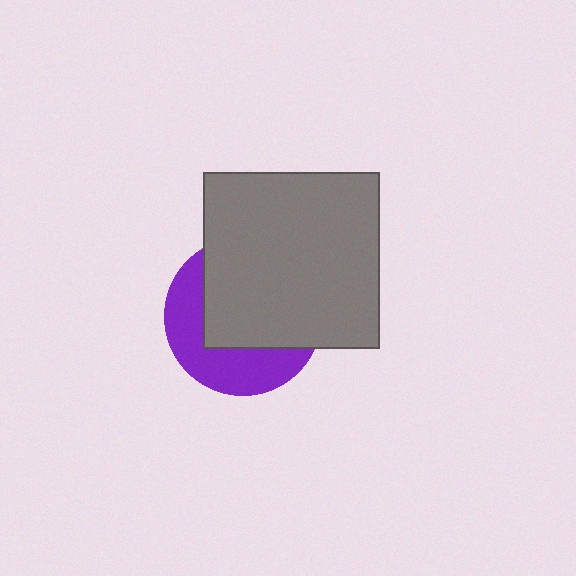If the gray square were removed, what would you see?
You would see the complete purple circle.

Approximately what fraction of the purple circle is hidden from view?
Roughly 60% of the purple circle is hidden behind the gray square.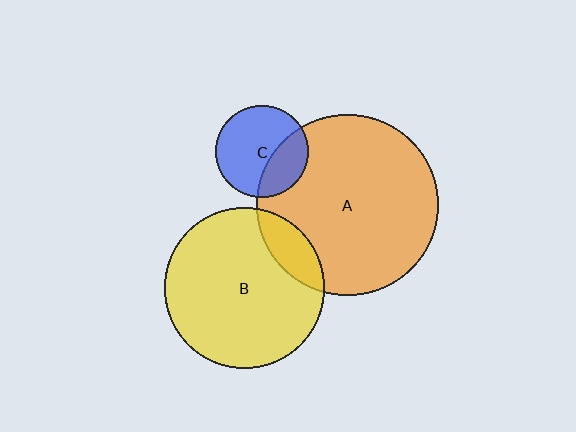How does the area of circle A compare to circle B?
Approximately 1.3 times.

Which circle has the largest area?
Circle A (orange).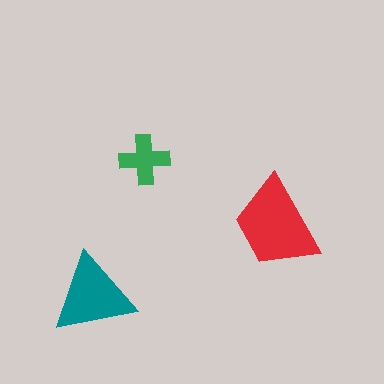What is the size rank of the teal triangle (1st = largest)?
2nd.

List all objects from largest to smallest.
The red trapezoid, the teal triangle, the green cross.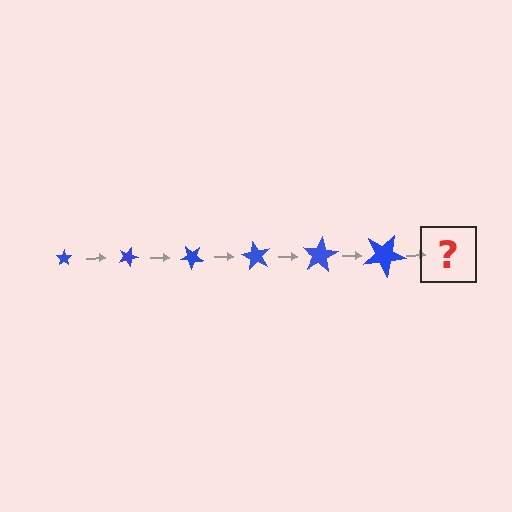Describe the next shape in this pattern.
It should be a star, larger than the previous one and rotated 120 degrees from the start.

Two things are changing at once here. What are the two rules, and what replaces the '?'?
The two rules are that the star grows larger each step and it rotates 20 degrees each step. The '?' should be a star, larger than the previous one and rotated 120 degrees from the start.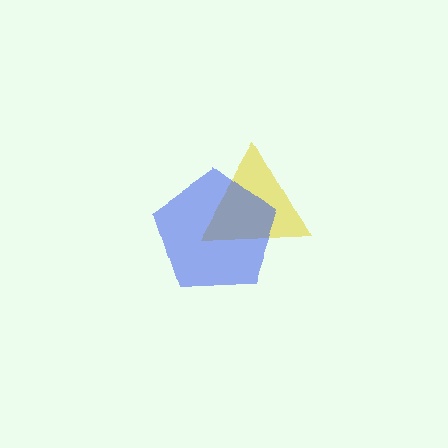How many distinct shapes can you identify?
There are 2 distinct shapes: a yellow triangle, a blue pentagon.